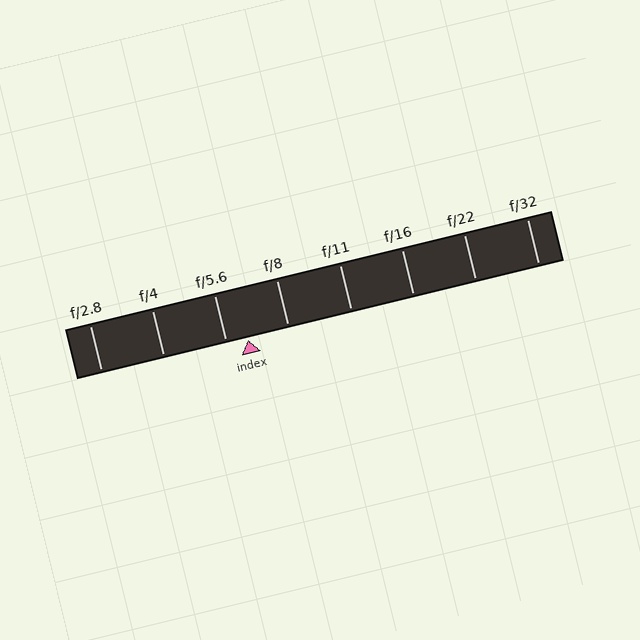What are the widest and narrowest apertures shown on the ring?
The widest aperture shown is f/2.8 and the narrowest is f/32.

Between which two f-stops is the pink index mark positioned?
The index mark is between f/5.6 and f/8.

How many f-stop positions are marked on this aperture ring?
There are 8 f-stop positions marked.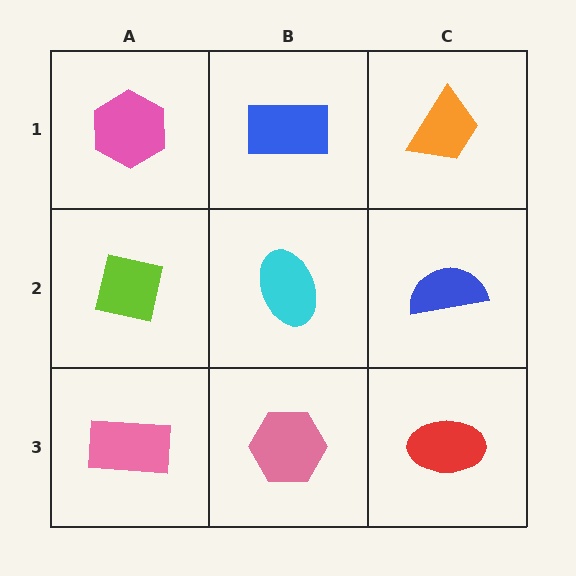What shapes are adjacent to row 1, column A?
A lime square (row 2, column A), a blue rectangle (row 1, column B).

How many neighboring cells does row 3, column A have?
2.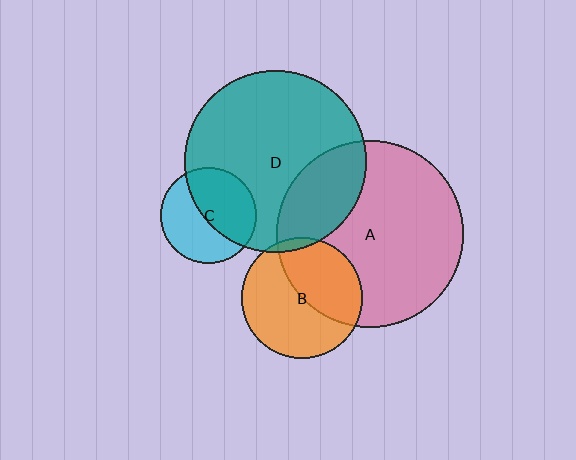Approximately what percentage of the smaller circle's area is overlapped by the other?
Approximately 45%.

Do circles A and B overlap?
Yes.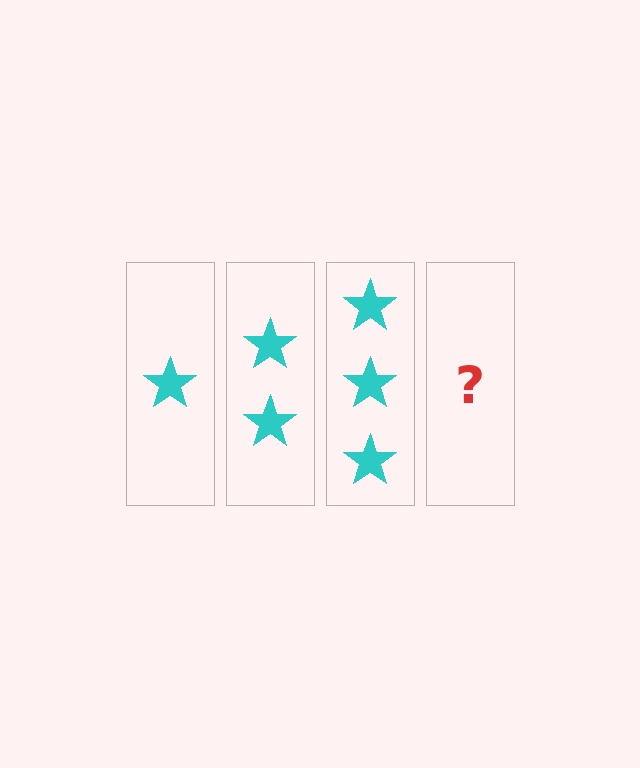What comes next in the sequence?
The next element should be 4 stars.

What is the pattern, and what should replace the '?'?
The pattern is that each step adds one more star. The '?' should be 4 stars.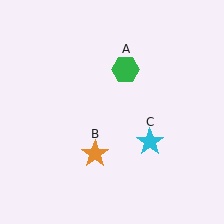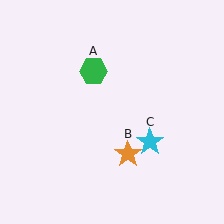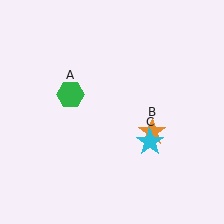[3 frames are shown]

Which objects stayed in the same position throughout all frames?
Cyan star (object C) remained stationary.